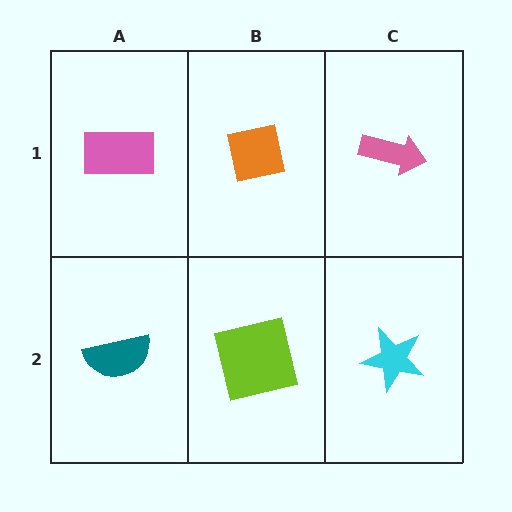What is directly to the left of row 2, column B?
A teal semicircle.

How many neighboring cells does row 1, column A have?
2.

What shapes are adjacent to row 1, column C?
A cyan star (row 2, column C), an orange square (row 1, column B).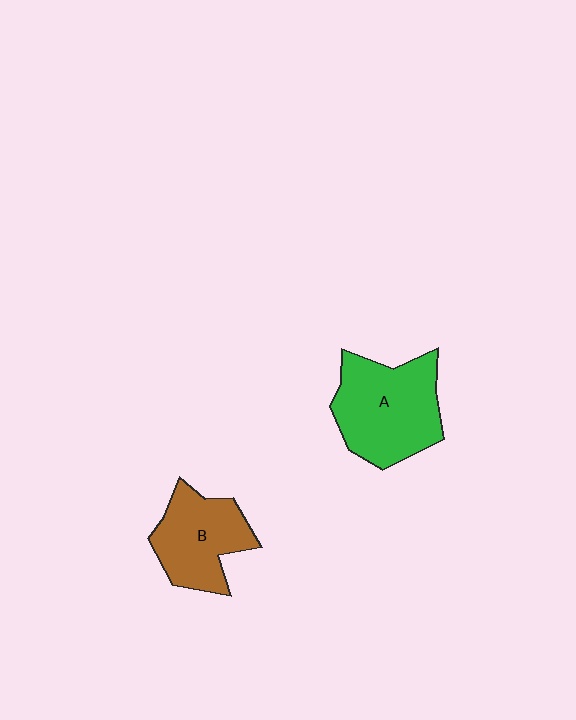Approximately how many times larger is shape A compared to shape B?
Approximately 1.3 times.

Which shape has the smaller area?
Shape B (brown).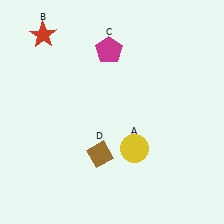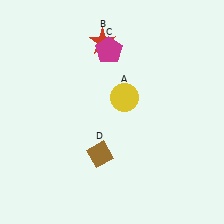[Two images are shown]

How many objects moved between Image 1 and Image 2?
2 objects moved between the two images.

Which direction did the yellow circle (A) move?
The yellow circle (A) moved up.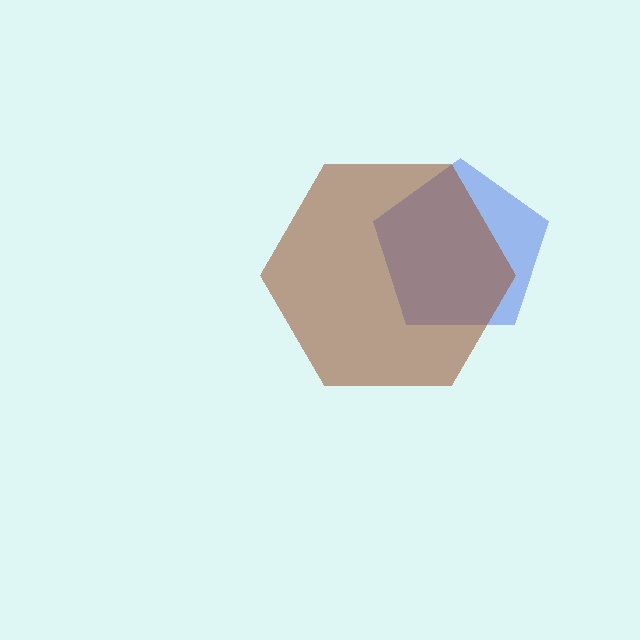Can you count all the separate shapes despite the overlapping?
Yes, there are 2 separate shapes.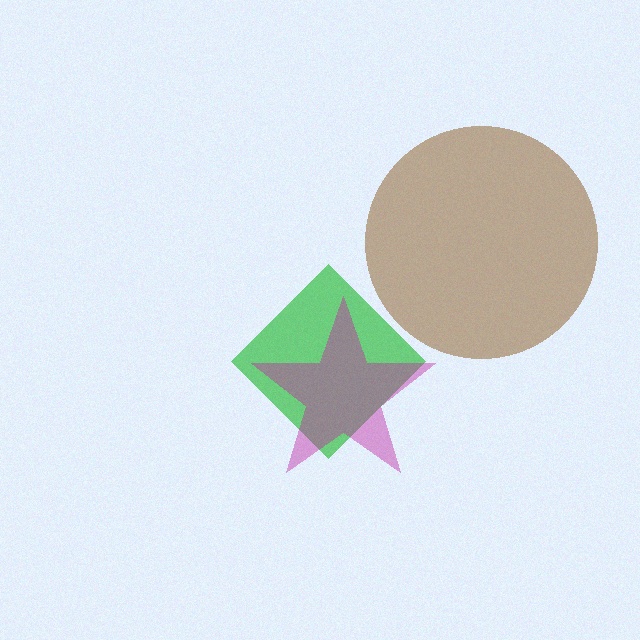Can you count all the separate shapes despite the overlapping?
Yes, there are 3 separate shapes.